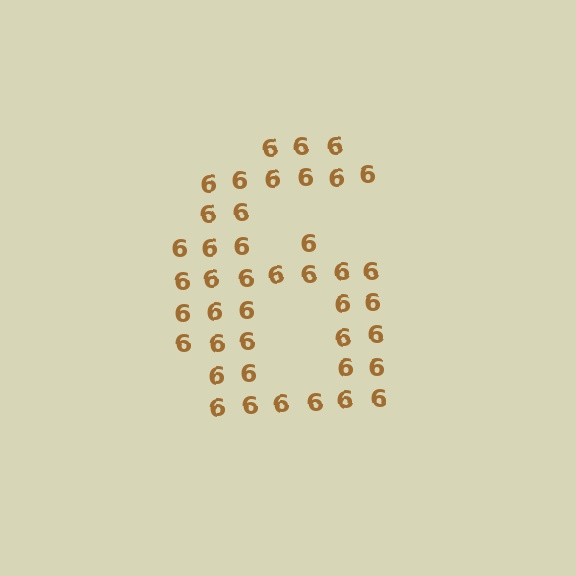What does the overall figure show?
The overall figure shows the digit 6.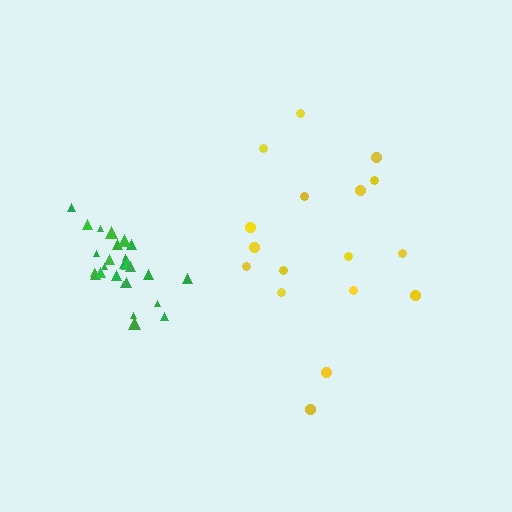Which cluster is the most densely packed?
Green.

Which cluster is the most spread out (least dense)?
Yellow.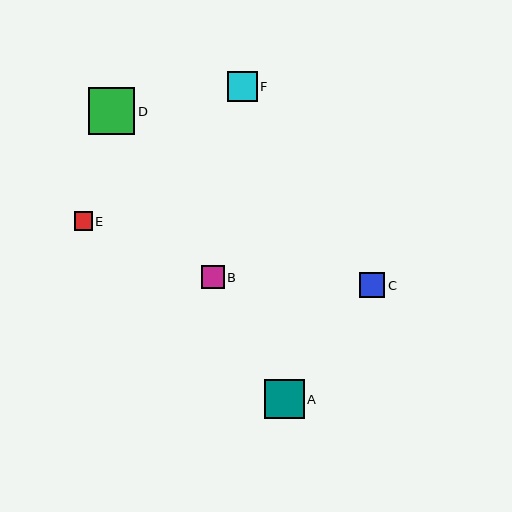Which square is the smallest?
Square E is the smallest with a size of approximately 18 pixels.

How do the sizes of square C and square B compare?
Square C and square B are approximately the same size.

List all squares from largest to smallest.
From largest to smallest: D, A, F, C, B, E.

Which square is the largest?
Square D is the largest with a size of approximately 46 pixels.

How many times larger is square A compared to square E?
Square A is approximately 2.2 times the size of square E.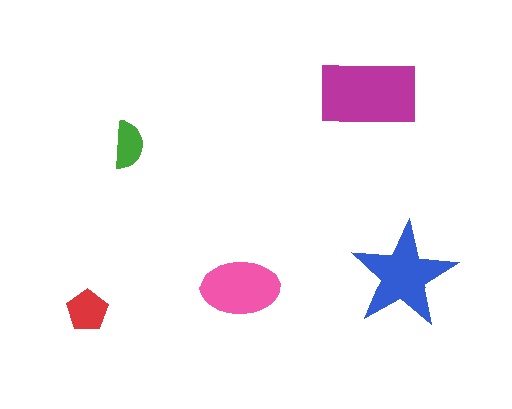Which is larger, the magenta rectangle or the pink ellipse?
The magenta rectangle.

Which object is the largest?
The magenta rectangle.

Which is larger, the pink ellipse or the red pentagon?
The pink ellipse.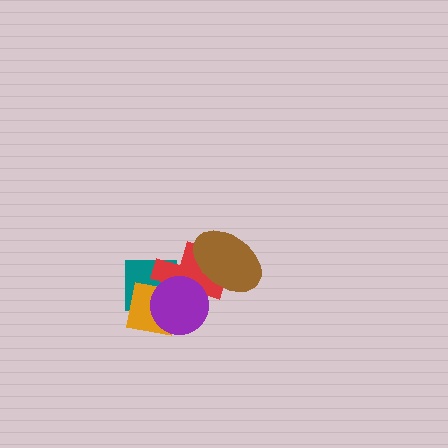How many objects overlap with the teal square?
3 objects overlap with the teal square.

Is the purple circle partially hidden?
No, no other shape covers it.